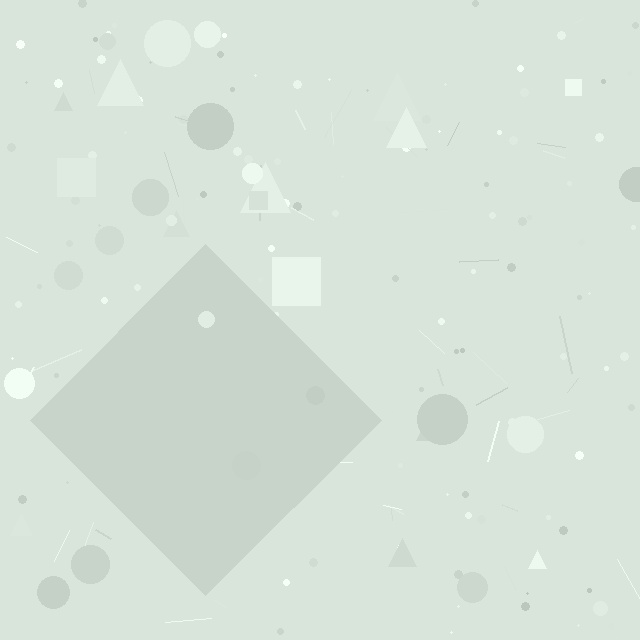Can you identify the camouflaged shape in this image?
The camouflaged shape is a diamond.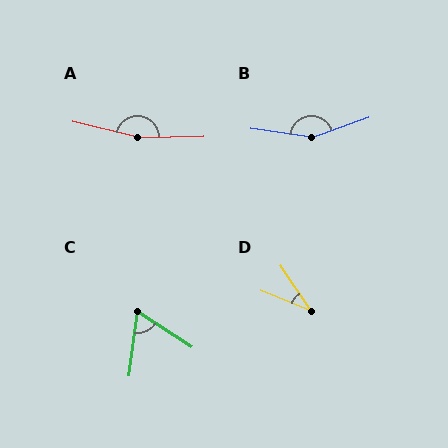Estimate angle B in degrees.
Approximately 153 degrees.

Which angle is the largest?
A, at approximately 165 degrees.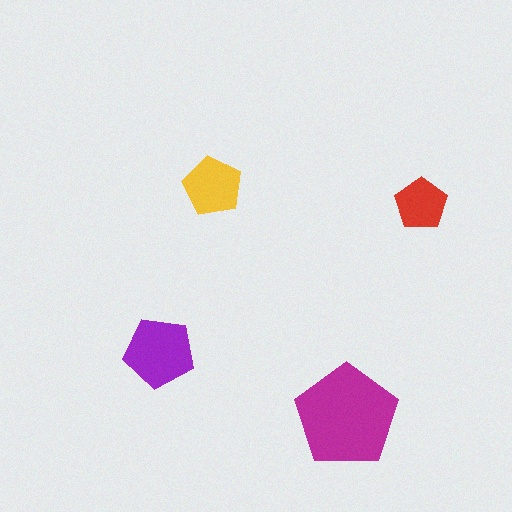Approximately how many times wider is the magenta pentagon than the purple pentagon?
About 1.5 times wider.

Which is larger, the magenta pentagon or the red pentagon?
The magenta one.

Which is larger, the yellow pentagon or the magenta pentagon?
The magenta one.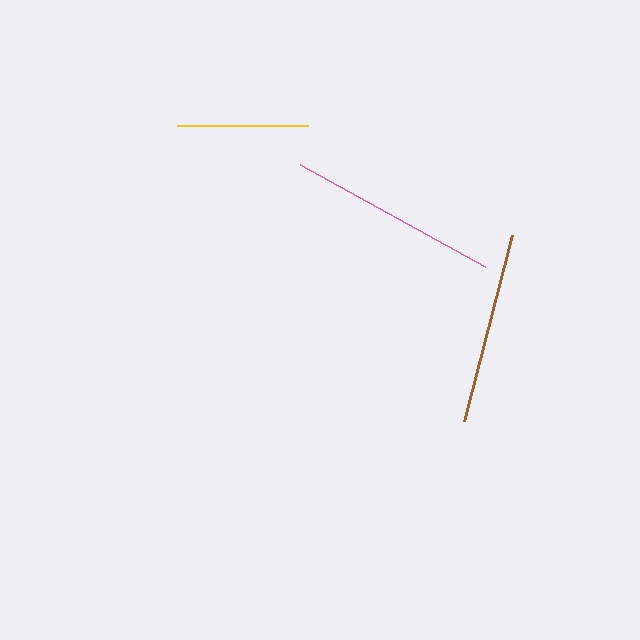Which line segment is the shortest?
The yellow line is the shortest at approximately 131 pixels.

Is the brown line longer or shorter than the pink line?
The pink line is longer than the brown line.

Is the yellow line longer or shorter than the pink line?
The pink line is longer than the yellow line.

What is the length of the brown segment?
The brown segment is approximately 192 pixels long.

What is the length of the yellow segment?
The yellow segment is approximately 131 pixels long.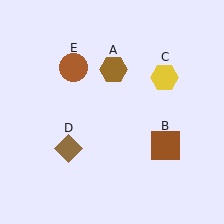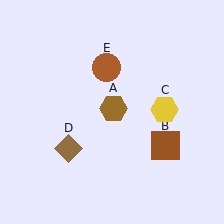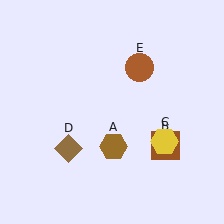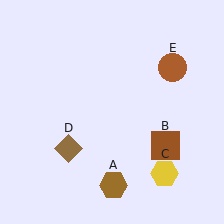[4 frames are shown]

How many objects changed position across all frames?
3 objects changed position: brown hexagon (object A), yellow hexagon (object C), brown circle (object E).